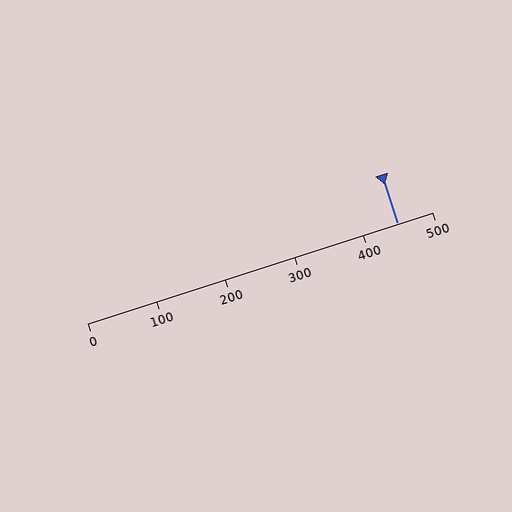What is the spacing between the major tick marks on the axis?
The major ticks are spaced 100 apart.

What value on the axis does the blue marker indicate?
The marker indicates approximately 450.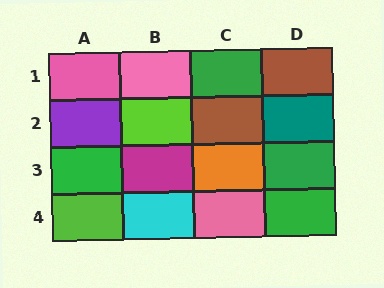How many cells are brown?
2 cells are brown.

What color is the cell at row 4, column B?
Cyan.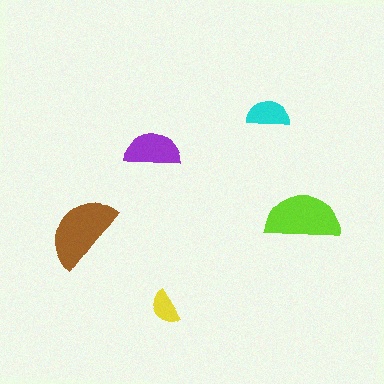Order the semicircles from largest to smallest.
the brown one, the lime one, the purple one, the cyan one, the yellow one.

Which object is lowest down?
The yellow semicircle is bottommost.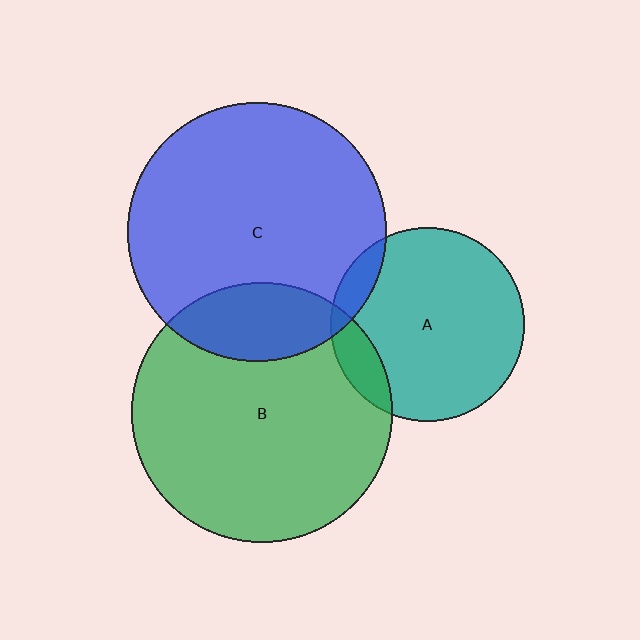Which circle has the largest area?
Circle B (green).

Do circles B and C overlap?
Yes.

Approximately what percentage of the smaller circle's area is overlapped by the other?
Approximately 20%.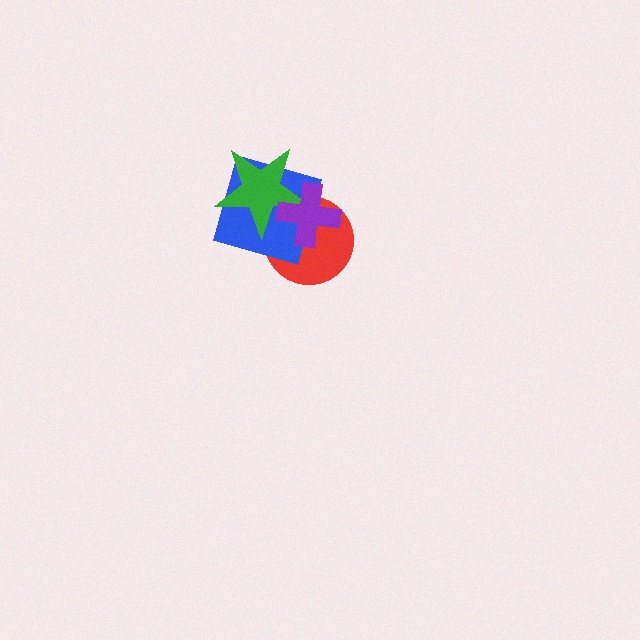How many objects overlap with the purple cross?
3 objects overlap with the purple cross.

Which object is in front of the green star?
The purple cross is in front of the green star.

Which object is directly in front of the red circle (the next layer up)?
The blue square is directly in front of the red circle.